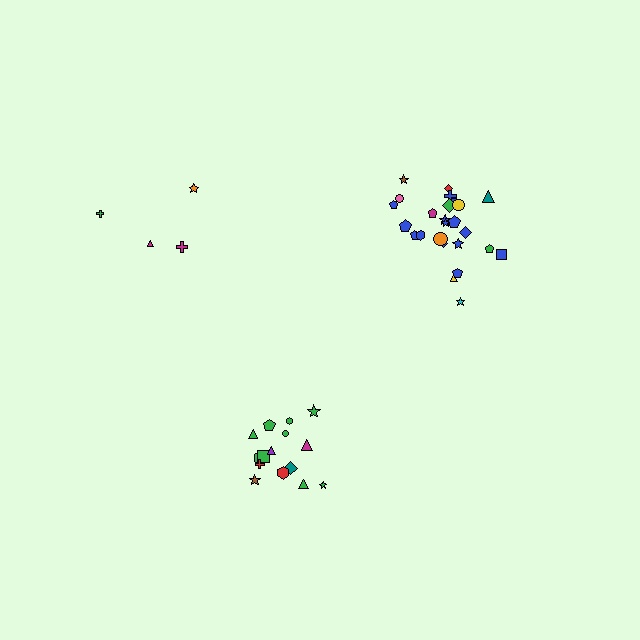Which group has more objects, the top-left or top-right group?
The top-right group.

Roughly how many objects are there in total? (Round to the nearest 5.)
Roughly 45 objects in total.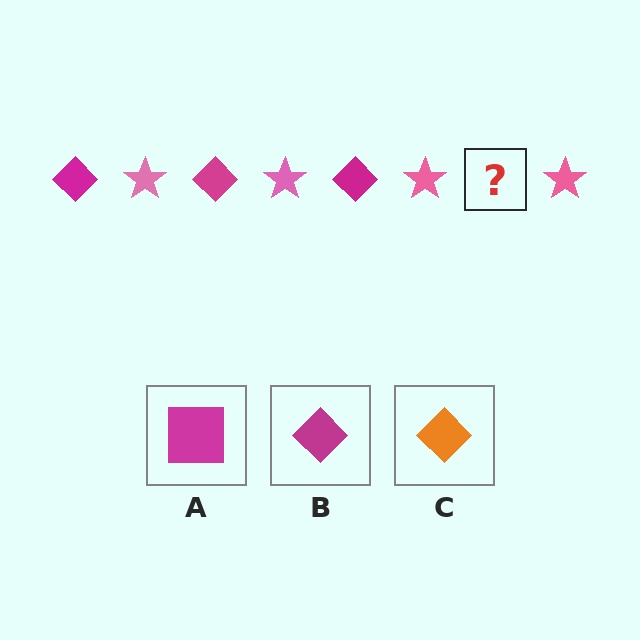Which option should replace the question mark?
Option B.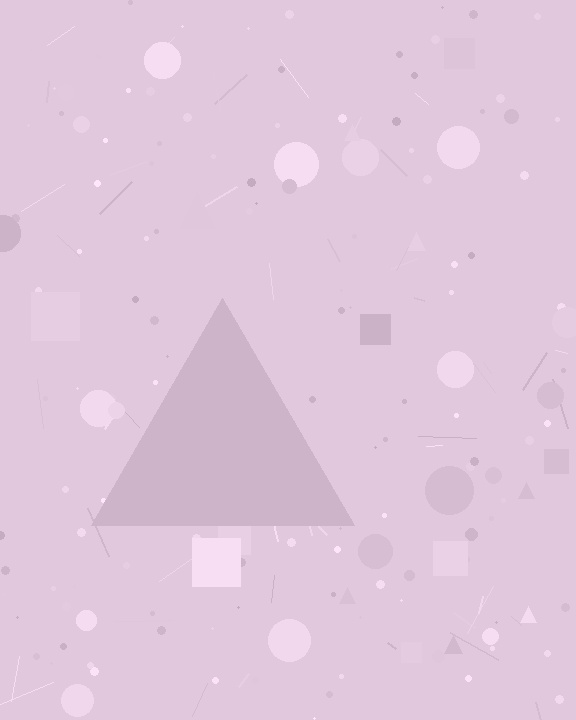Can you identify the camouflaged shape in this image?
The camouflaged shape is a triangle.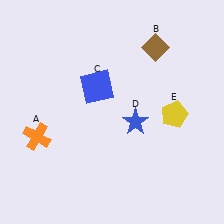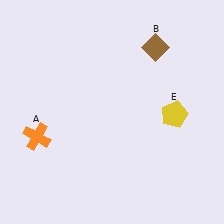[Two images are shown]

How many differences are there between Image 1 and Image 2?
There are 2 differences between the two images.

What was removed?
The blue square (C), the blue star (D) were removed in Image 2.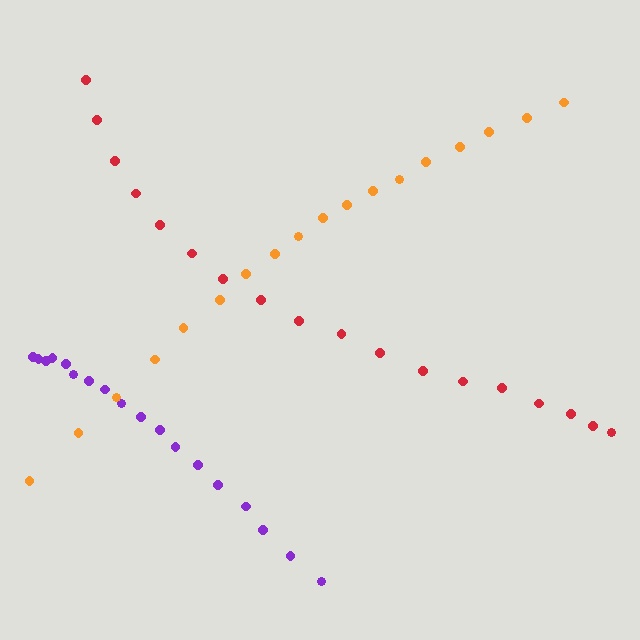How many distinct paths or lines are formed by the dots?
There are 3 distinct paths.